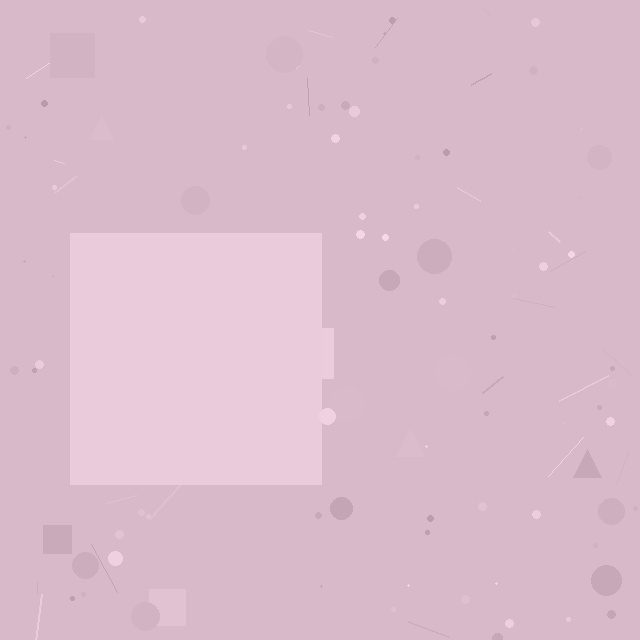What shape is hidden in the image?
A square is hidden in the image.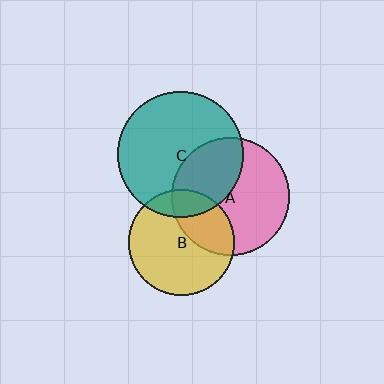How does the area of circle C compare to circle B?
Approximately 1.4 times.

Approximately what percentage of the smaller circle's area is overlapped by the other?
Approximately 40%.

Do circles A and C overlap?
Yes.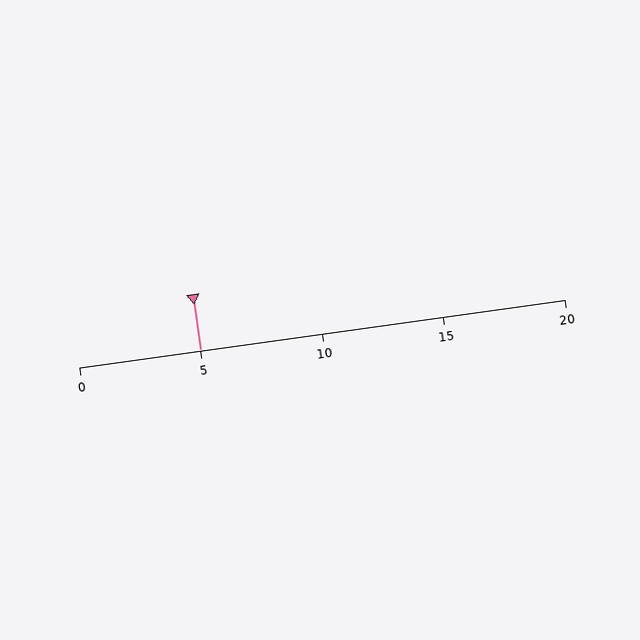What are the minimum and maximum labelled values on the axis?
The axis runs from 0 to 20.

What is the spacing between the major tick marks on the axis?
The major ticks are spaced 5 apart.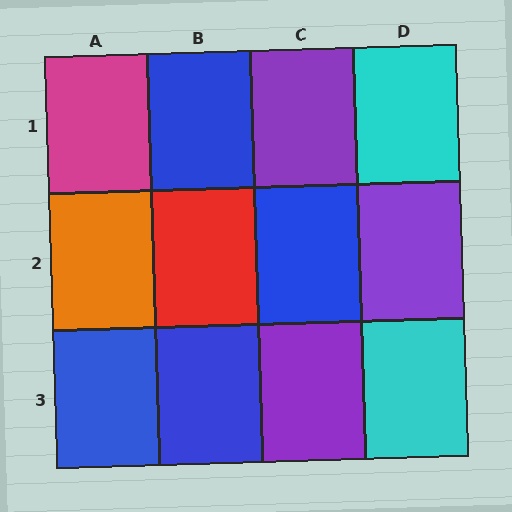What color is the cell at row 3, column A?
Blue.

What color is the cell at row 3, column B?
Blue.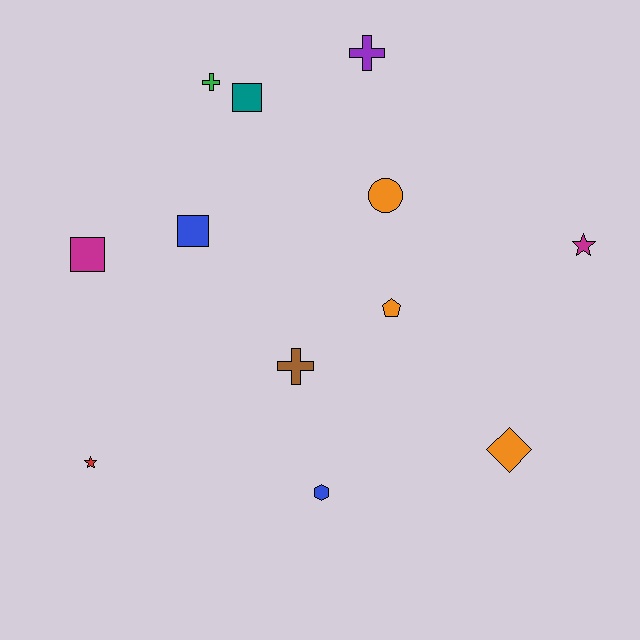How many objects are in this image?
There are 12 objects.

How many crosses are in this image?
There are 3 crosses.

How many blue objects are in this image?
There are 2 blue objects.